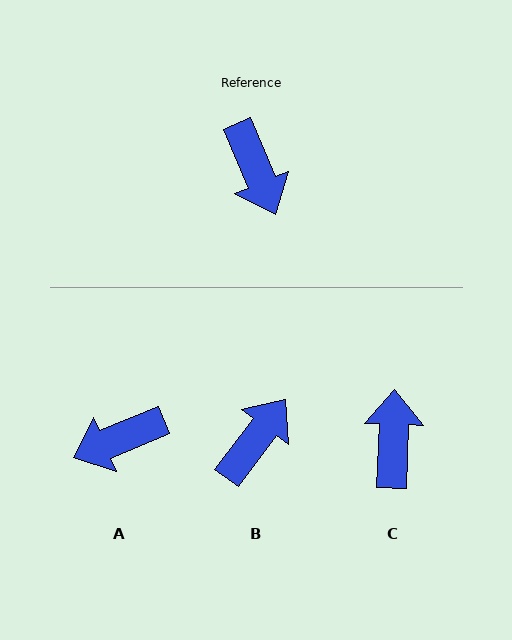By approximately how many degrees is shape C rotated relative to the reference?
Approximately 155 degrees counter-clockwise.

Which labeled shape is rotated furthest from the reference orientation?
C, about 155 degrees away.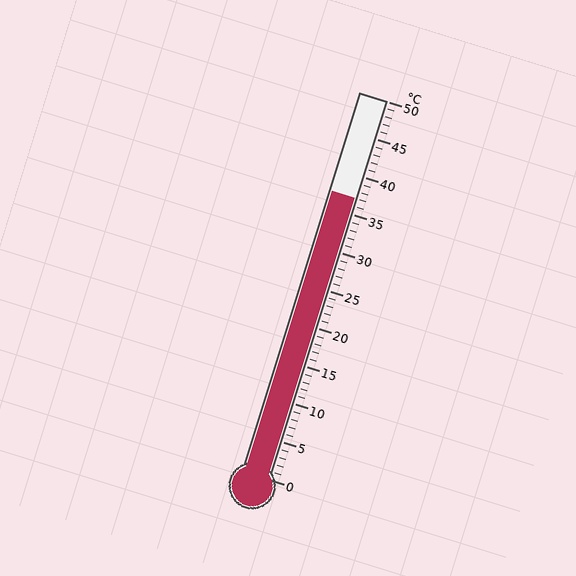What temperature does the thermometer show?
The thermometer shows approximately 37°C.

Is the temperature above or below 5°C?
The temperature is above 5°C.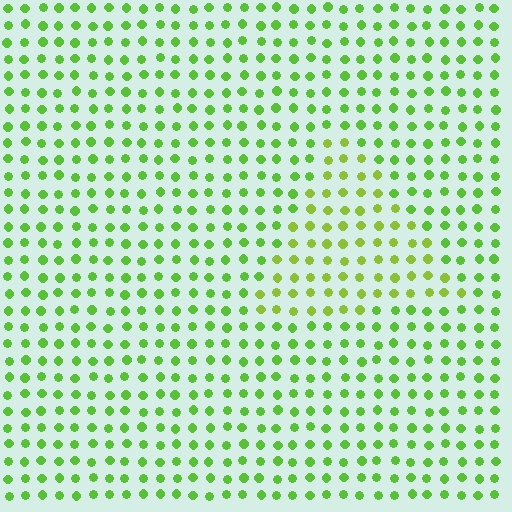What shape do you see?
I see a triangle.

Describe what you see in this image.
The image is filled with small lime elements in a uniform arrangement. A triangle-shaped region is visible where the elements are tinted to a slightly different hue, forming a subtle color boundary.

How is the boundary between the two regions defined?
The boundary is defined purely by a slight shift in hue (about 23 degrees). Spacing, size, and orientation are identical on both sides.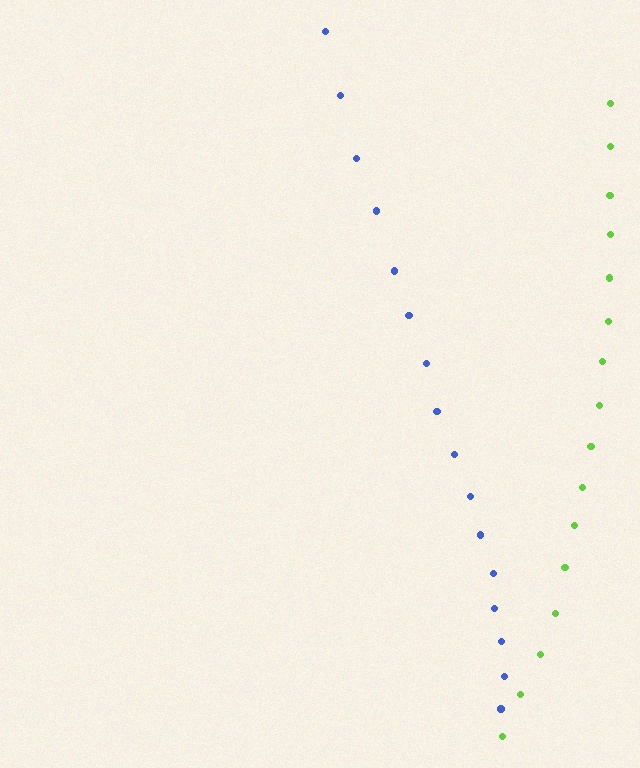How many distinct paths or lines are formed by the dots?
There are 2 distinct paths.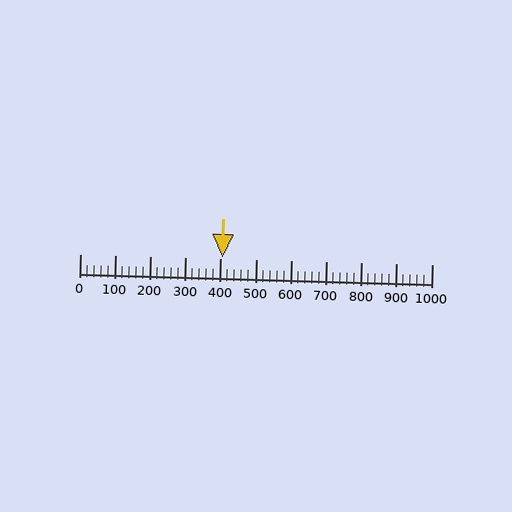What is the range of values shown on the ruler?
The ruler shows values from 0 to 1000.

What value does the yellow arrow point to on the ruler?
The yellow arrow points to approximately 404.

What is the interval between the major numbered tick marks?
The major tick marks are spaced 100 units apart.